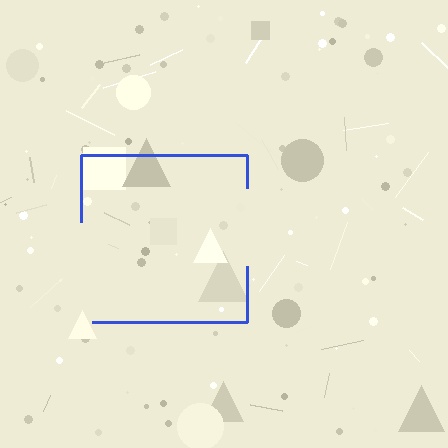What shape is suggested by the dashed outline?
The dashed outline suggests a square.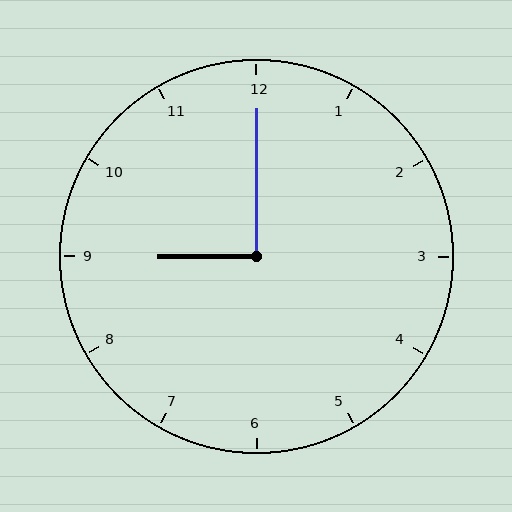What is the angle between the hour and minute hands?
Approximately 90 degrees.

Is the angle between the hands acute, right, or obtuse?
It is right.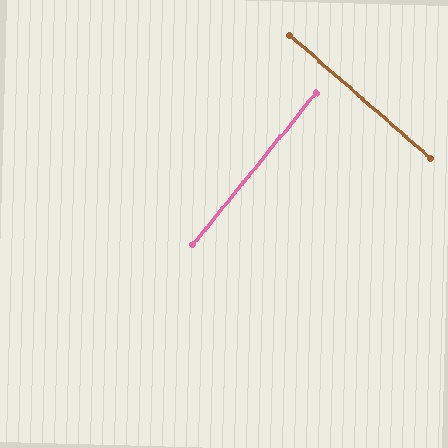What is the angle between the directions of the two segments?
Approximately 88 degrees.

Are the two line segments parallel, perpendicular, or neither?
Perpendicular — they meet at approximately 88°.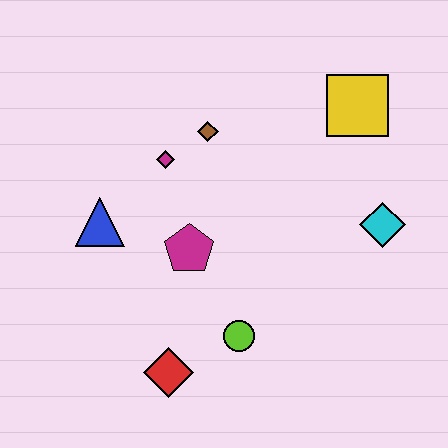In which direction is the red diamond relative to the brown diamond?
The red diamond is below the brown diamond.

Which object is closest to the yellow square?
The cyan diamond is closest to the yellow square.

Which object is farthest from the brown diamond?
The red diamond is farthest from the brown diamond.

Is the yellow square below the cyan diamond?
No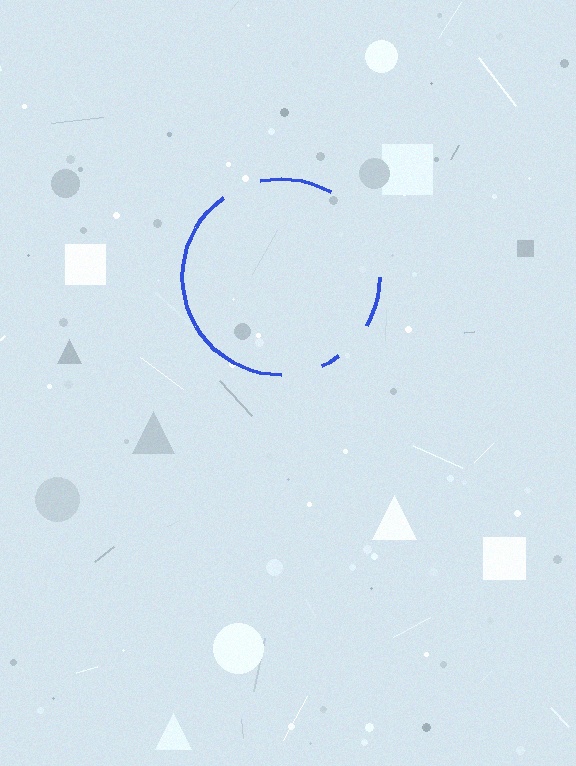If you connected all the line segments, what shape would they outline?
They would outline a circle.